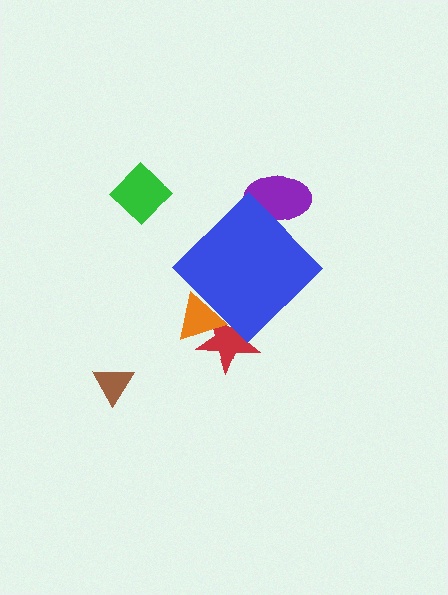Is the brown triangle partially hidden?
No, the brown triangle is fully visible.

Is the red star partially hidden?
Yes, the red star is partially hidden behind the blue diamond.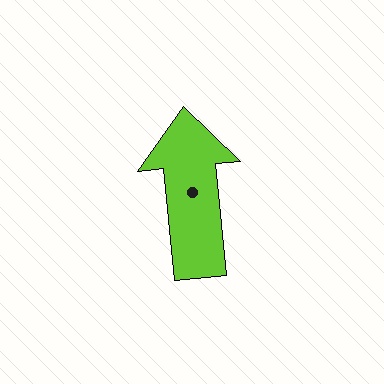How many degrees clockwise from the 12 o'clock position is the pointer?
Approximately 354 degrees.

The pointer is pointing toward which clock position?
Roughly 12 o'clock.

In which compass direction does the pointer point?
North.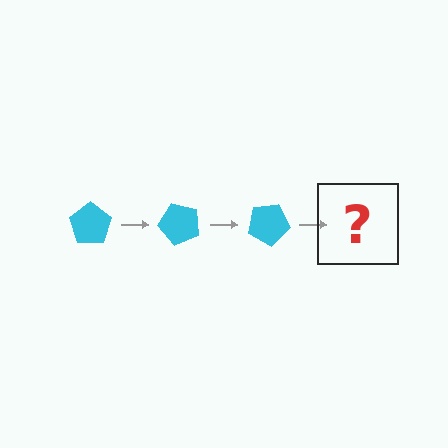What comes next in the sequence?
The next element should be a cyan pentagon rotated 150 degrees.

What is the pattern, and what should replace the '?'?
The pattern is that the pentagon rotates 50 degrees each step. The '?' should be a cyan pentagon rotated 150 degrees.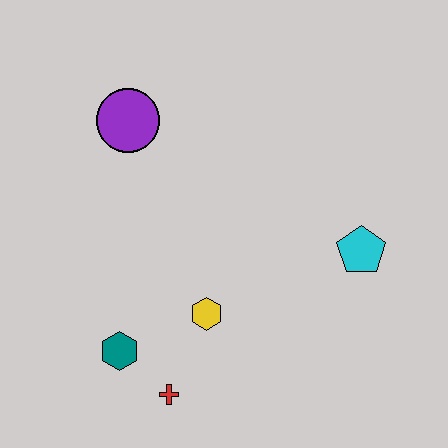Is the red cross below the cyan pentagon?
Yes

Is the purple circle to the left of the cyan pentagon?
Yes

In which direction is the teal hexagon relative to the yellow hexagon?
The teal hexagon is to the left of the yellow hexagon.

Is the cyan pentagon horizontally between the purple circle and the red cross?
No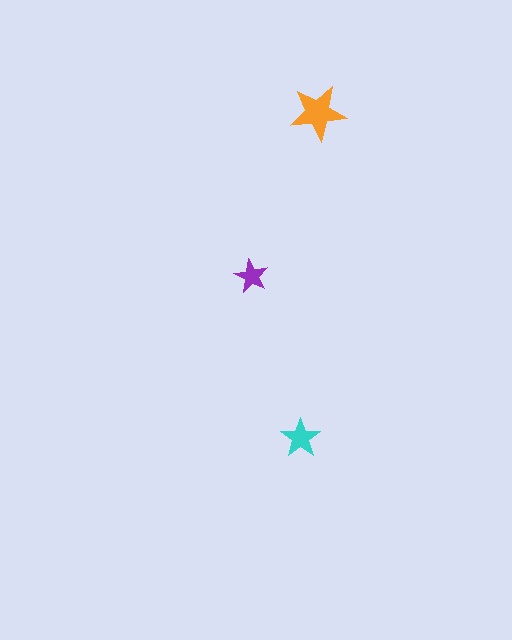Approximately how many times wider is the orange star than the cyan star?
About 1.5 times wider.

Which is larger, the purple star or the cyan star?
The cyan one.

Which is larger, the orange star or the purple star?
The orange one.